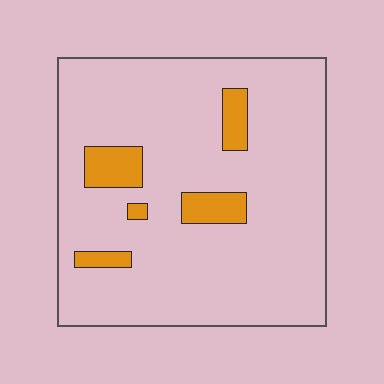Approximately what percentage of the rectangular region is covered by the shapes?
Approximately 10%.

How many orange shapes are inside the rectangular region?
5.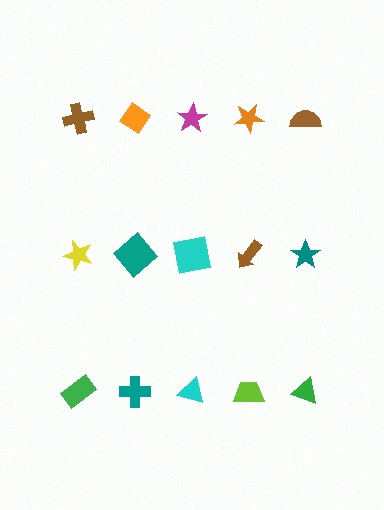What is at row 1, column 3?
A magenta star.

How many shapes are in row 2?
5 shapes.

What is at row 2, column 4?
A brown arrow.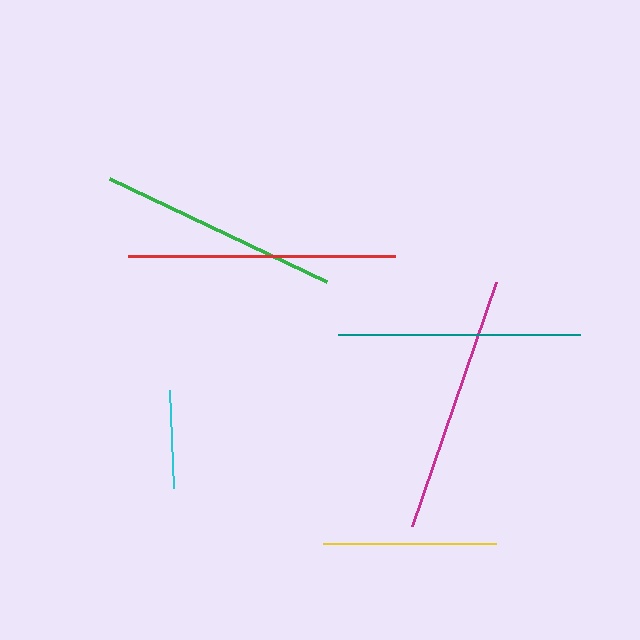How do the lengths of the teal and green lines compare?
The teal and green lines are approximately the same length.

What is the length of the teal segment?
The teal segment is approximately 242 pixels long.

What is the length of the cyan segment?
The cyan segment is approximately 98 pixels long.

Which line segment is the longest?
The red line is the longest at approximately 266 pixels.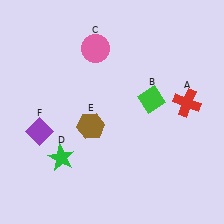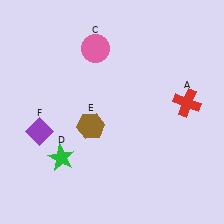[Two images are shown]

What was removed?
The green diamond (B) was removed in Image 2.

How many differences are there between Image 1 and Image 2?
There is 1 difference between the two images.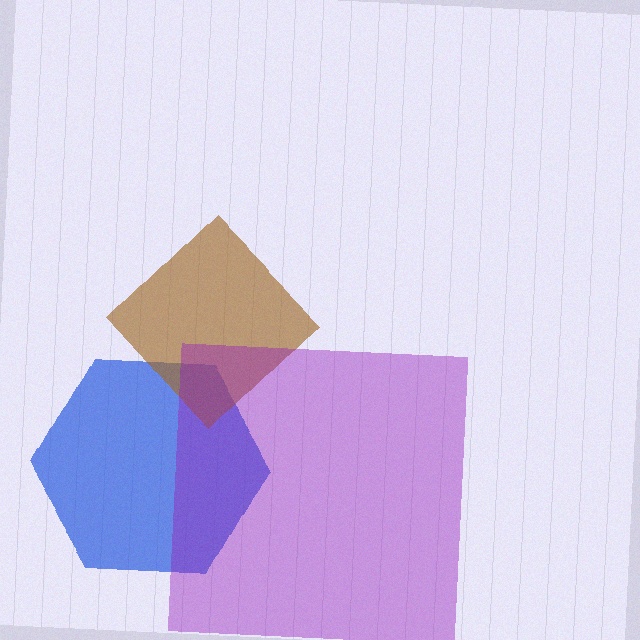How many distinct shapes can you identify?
There are 3 distinct shapes: a blue hexagon, a brown diamond, a purple square.